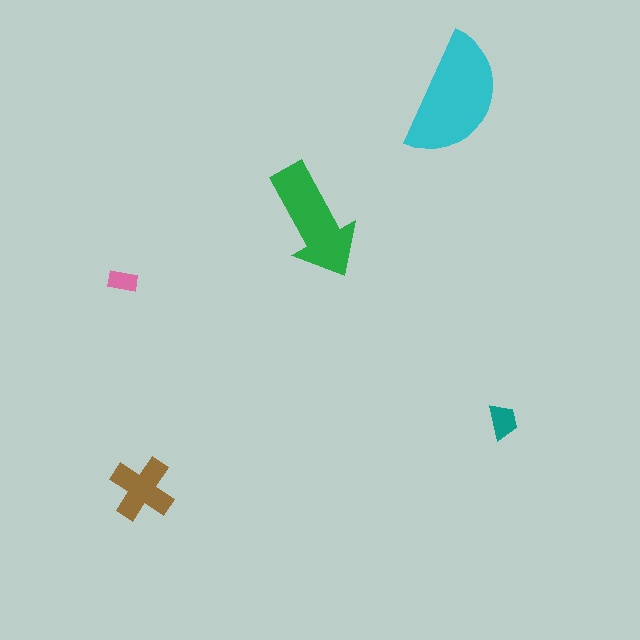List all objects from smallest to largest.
The pink rectangle, the teal trapezoid, the brown cross, the green arrow, the cyan semicircle.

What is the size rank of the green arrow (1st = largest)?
2nd.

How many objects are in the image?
There are 5 objects in the image.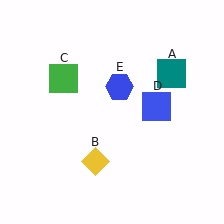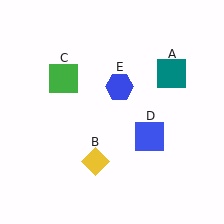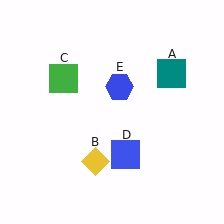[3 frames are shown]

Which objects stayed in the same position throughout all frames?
Teal square (object A) and yellow diamond (object B) and green square (object C) and blue hexagon (object E) remained stationary.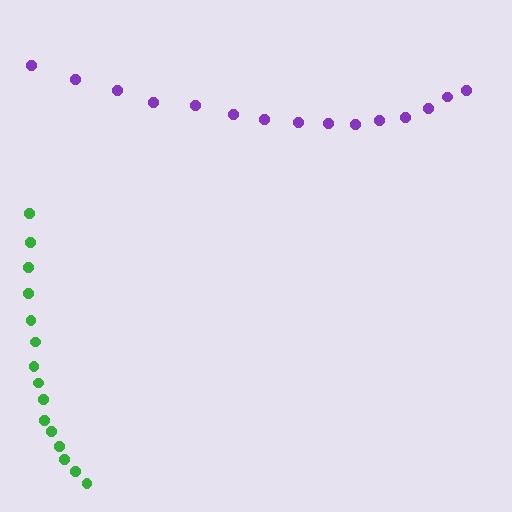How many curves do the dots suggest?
There are 2 distinct paths.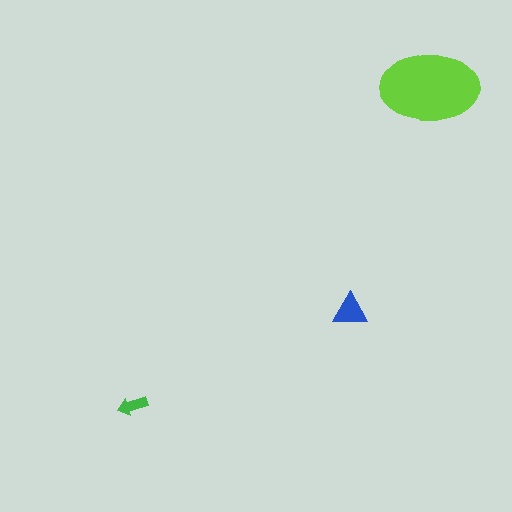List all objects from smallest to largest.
The green arrow, the blue triangle, the lime ellipse.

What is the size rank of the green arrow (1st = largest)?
3rd.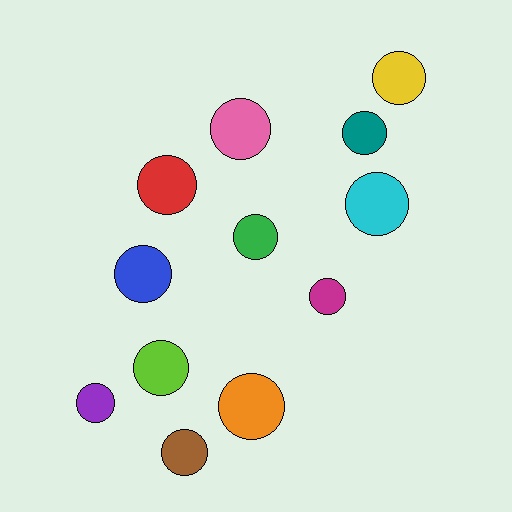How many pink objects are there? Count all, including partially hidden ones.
There is 1 pink object.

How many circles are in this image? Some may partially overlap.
There are 12 circles.